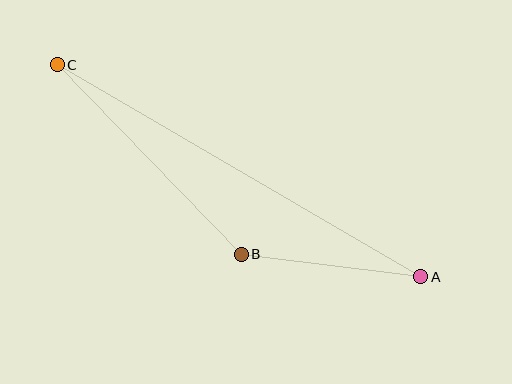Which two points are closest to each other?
Points A and B are closest to each other.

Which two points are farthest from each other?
Points A and C are farthest from each other.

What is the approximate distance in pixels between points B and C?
The distance between B and C is approximately 264 pixels.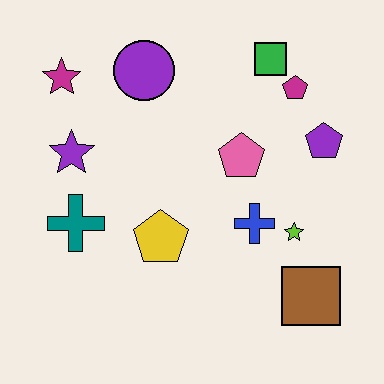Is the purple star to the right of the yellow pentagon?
No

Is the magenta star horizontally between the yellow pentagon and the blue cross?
No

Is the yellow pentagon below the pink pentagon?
Yes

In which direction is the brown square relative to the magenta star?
The brown square is to the right of the magenta star.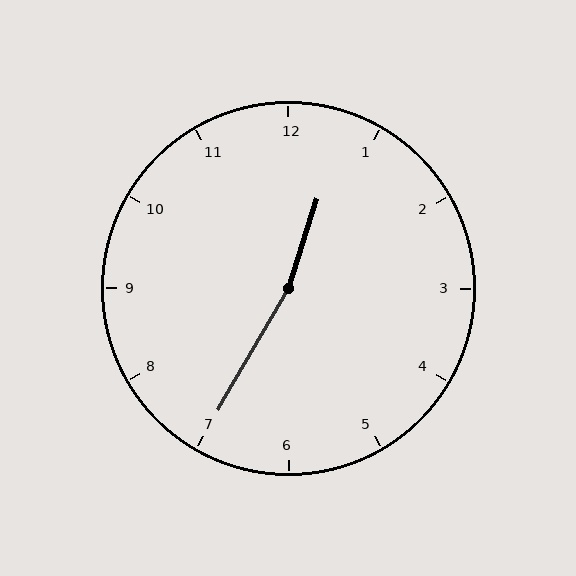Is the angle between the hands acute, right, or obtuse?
It is obtuse.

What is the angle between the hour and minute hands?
Approximately 168 degrees.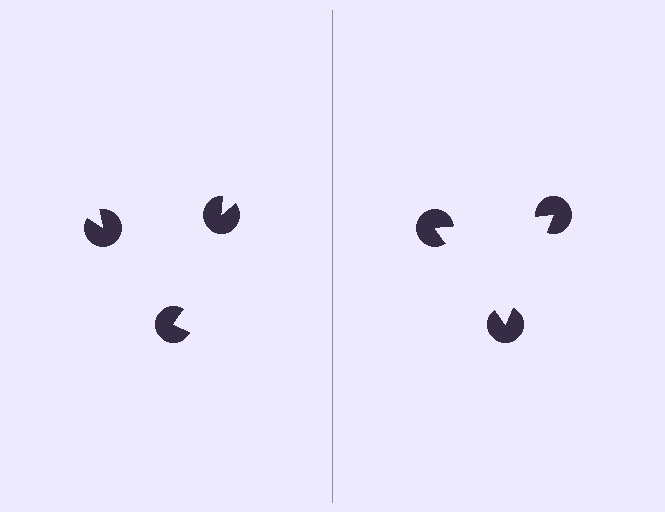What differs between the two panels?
The pac-man discs are positioned identically on both sides; only the wedge orientations differ. On the right they align to a triangle; on the left they are misaligned.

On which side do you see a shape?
An illusory triangle appears on the right side. On the left side the wedge cuts are rotated, so no coherent shape forms.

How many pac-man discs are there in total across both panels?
6 — 3 on each side.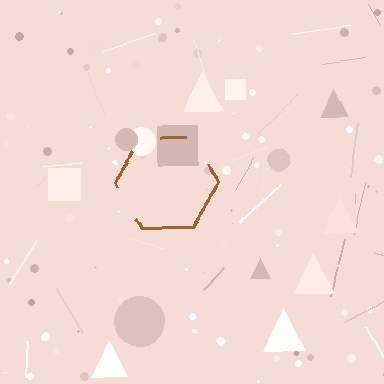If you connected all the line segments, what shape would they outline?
They would outline a hexagon.